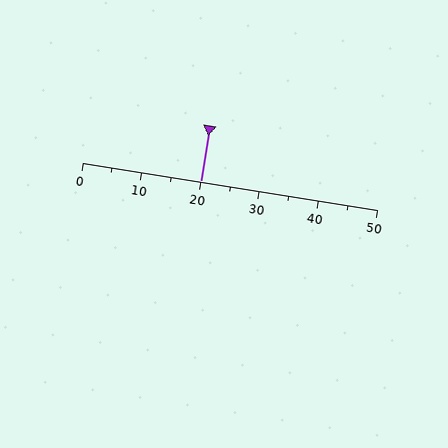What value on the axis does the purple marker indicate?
The marker indicates approximately 20.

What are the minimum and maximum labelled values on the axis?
The axis runs from 0 to 50.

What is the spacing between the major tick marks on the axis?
The major ticks are spaced 10 apart.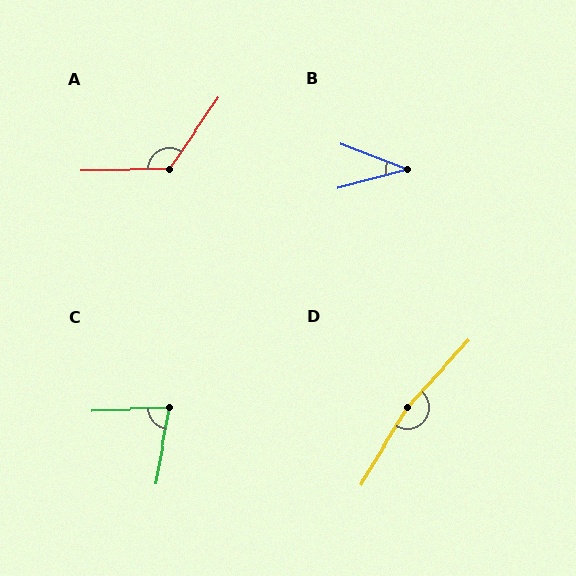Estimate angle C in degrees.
Approximately 78 degrees.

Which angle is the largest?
D, at approximately 169 degrees.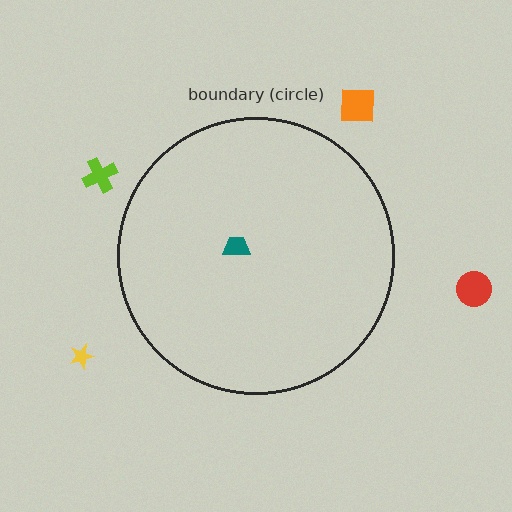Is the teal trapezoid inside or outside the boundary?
Inside.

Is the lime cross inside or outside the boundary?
Outside.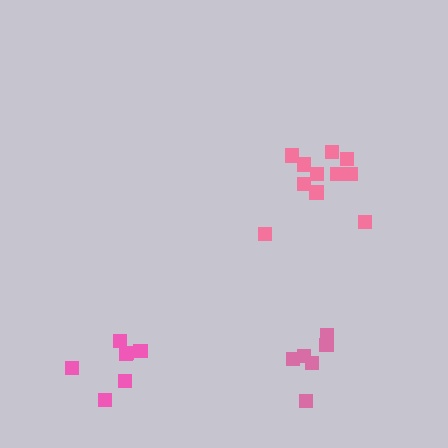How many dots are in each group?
Group 1: 7 dots, Group 2: 6 dots, Group 3: 11 dots (24 total).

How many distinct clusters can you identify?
There are 3 distinct clusters.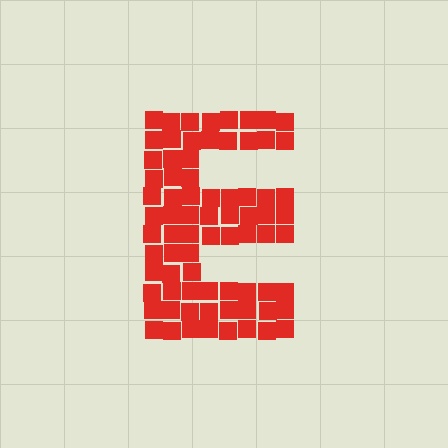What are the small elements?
The small elements are squares.